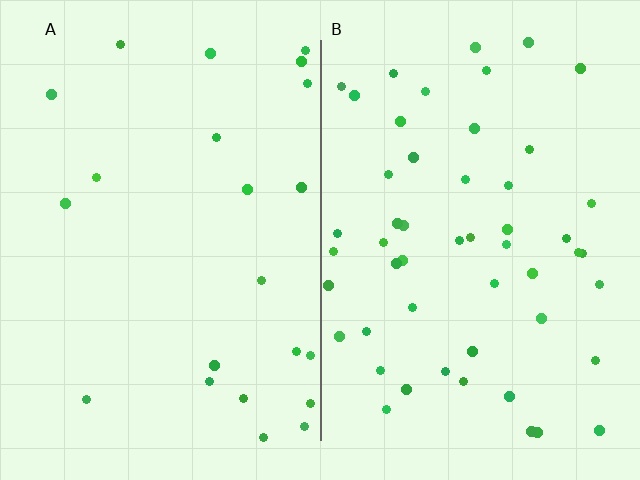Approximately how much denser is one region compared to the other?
Approximately 2.3× — region B over region A.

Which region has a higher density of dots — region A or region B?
B (the right).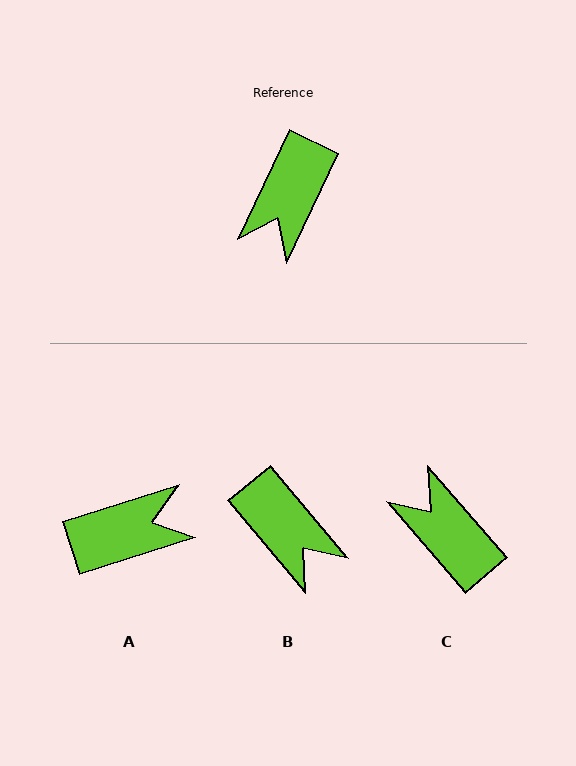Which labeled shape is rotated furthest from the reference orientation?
A, about 133 degrees away.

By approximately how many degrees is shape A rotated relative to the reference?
Approximately 133 degrees counter-clockwise.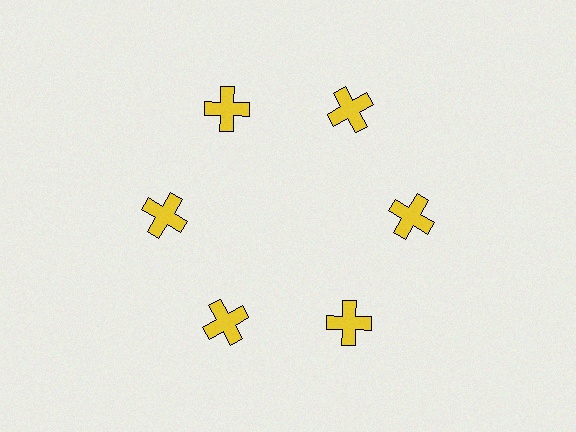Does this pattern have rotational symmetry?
Yes, this pattern has 6-fold rotational symmetry. It looks the same after rotating 60 degrees around the center.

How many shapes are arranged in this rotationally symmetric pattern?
There are 6 shapes, arranged in 6 groups of 1.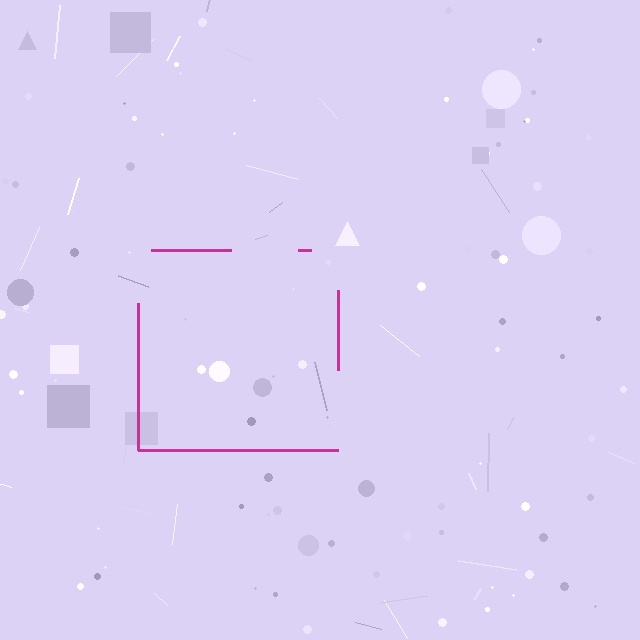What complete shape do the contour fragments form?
The contour fragments form a square.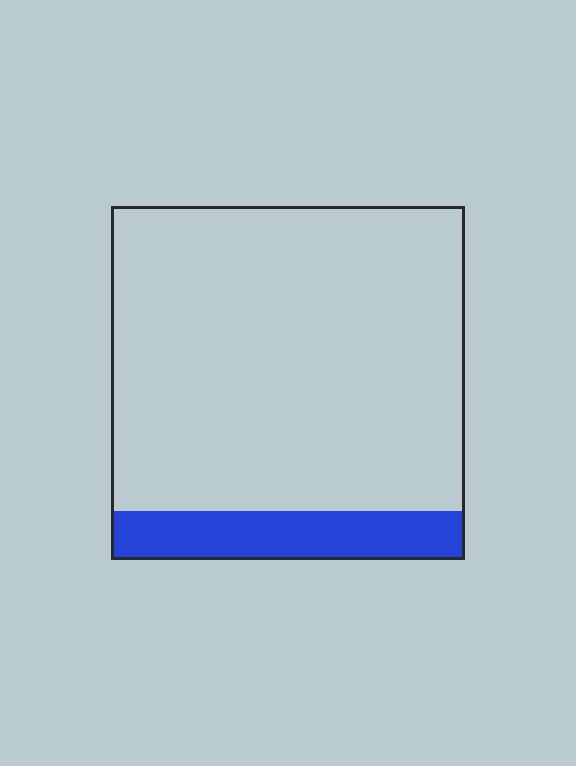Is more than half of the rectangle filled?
No.